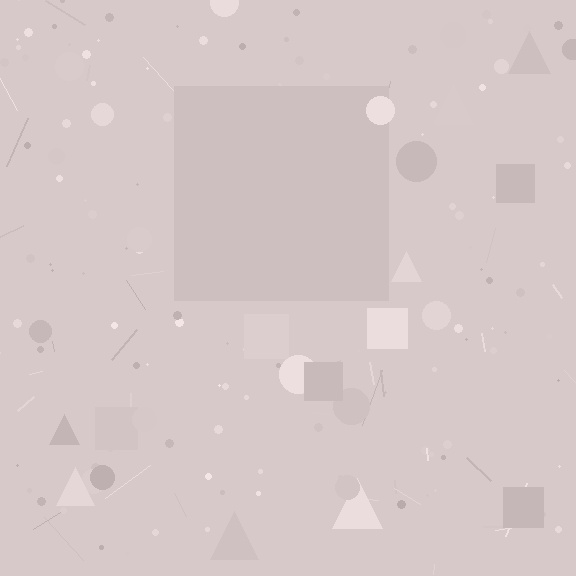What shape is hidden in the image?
A square is hidden in the image.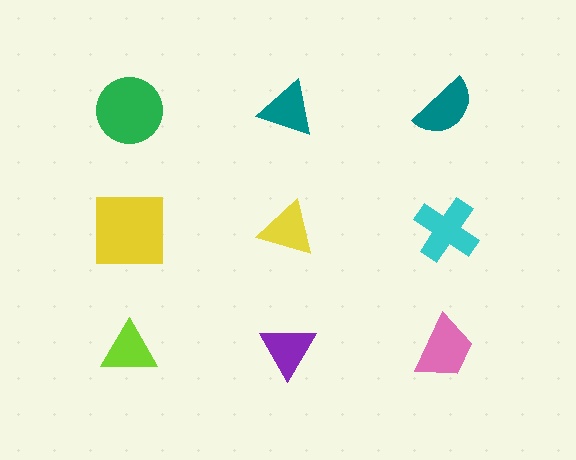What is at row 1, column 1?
A green circle.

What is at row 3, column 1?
A lime triangle.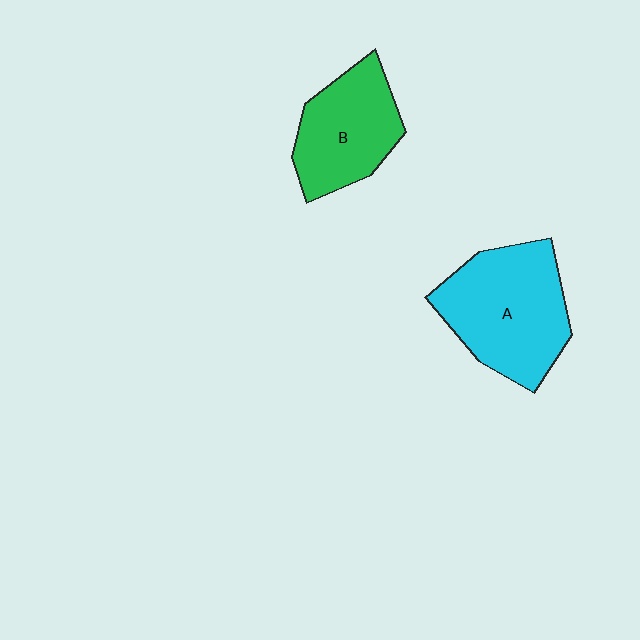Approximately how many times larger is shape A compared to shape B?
Approximately 1.3 times.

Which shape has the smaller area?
Shape B (green).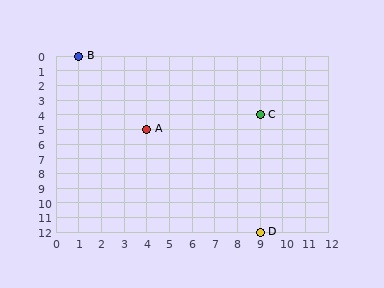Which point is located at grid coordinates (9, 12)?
Point D is at (9, 12).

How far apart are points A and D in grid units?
Points A and D are 5 columns and 7 rows apart (about 8.6 grid units diagonally).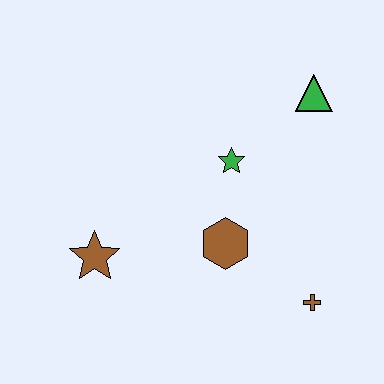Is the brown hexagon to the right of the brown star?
Yes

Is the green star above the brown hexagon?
Yes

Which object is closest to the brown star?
The brown hexagon is closest to the brown star.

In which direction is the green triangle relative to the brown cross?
The green triangle is above the brown cross.